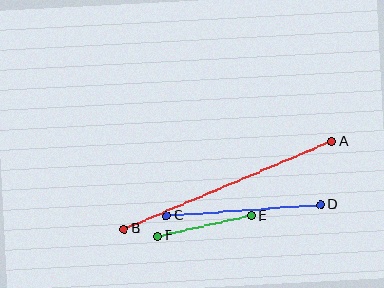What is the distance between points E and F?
The distance is approximately 96 pixels.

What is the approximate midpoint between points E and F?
The midpoint is at approximately (204, 226) pixels.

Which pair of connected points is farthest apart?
Points A and B are farthest apart.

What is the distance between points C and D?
The distance is approximately 155 pixels.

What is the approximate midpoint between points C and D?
The midpoint is at approximately (243, 210) pixels.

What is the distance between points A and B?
The distance is approximately 225 pixels.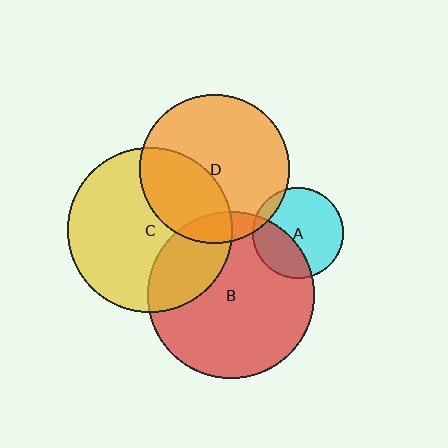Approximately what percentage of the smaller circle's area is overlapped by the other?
Approximately 10%.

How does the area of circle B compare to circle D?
Approximately 1.2 times.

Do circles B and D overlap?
Yes.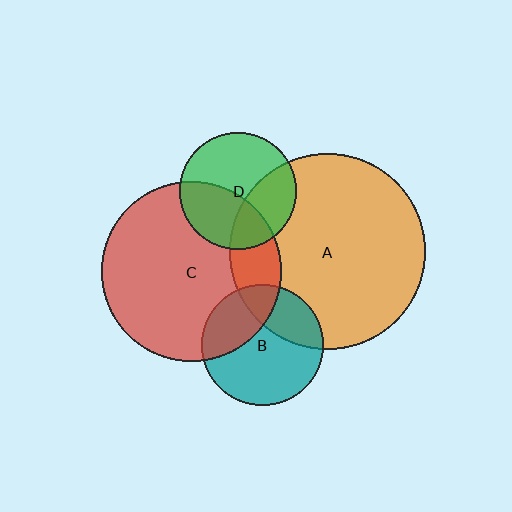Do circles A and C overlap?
Yes.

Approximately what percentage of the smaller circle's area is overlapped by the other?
Approximately 20%.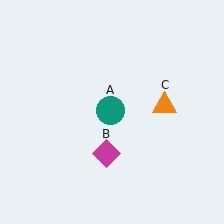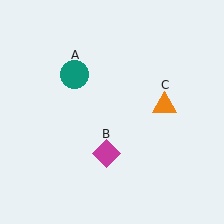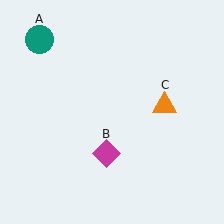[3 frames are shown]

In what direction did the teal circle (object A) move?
The teal circle (object A) moved up and to the left.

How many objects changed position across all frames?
1 object changed position: teal circle (object A).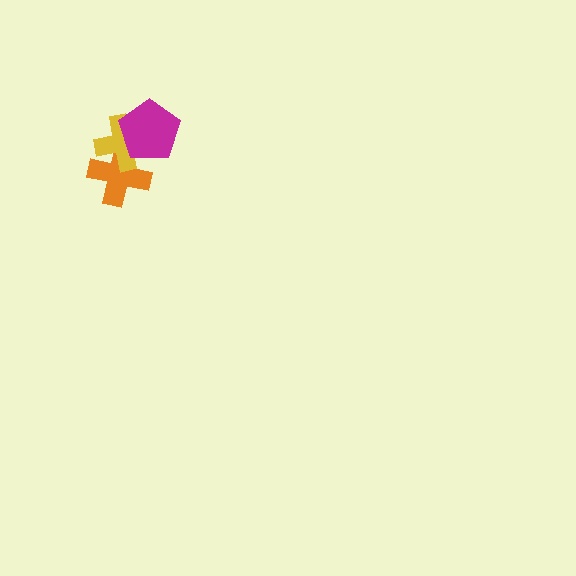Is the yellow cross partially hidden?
Yes, it is partially covered by another shape.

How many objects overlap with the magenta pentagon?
2 objects overlap with the magenta pentagon.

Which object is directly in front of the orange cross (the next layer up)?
The yellow cross is directly in front of the orange cross.